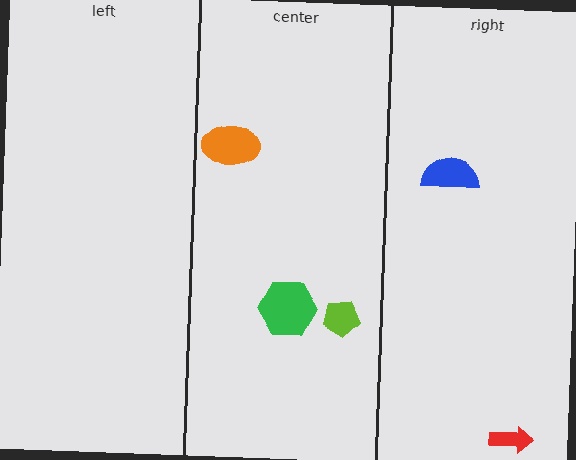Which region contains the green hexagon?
The center region.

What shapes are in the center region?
The orange ellipse, the lime pentagon, the green hexagon.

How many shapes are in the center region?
3.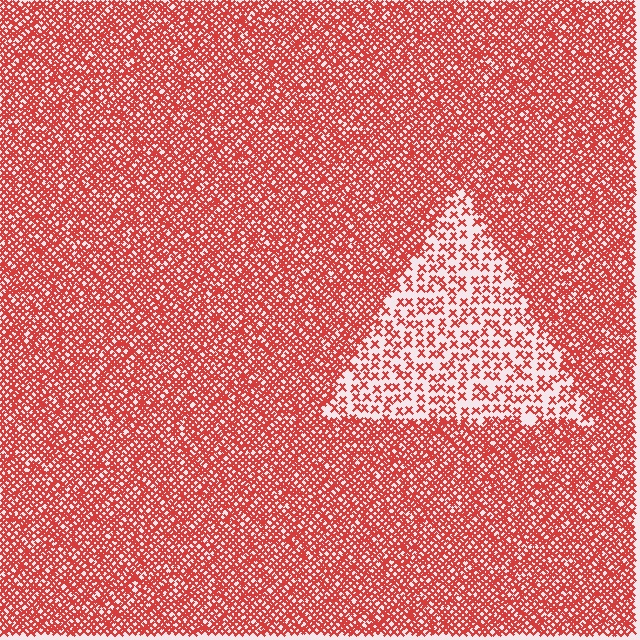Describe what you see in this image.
The image contains small red elements arranged at two different densities. A triangle-shaped region is visible where the elements are less densely packed than the surrounding area.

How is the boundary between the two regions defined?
The boundary is defined by a change in element density (approximately 2.6x ratio). All elements are the same color, size, and shape.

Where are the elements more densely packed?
The elements are more densely packed outside the triangle boundary.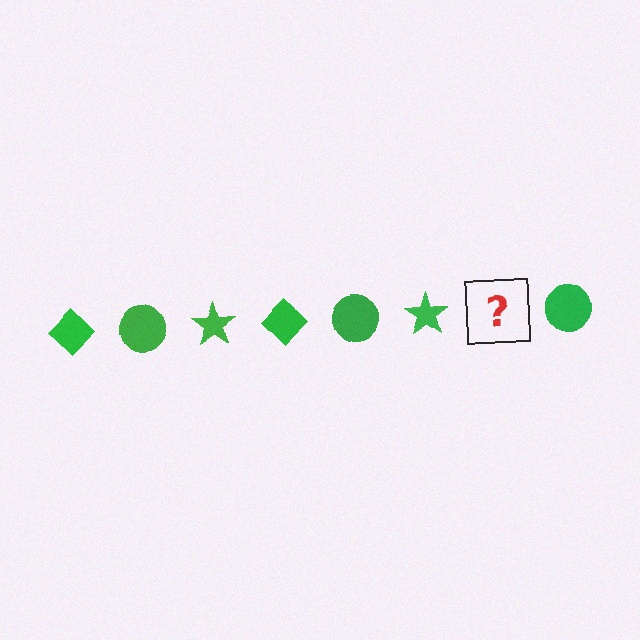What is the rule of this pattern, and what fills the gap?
The rule is that the pattern cycles through diamond, circle, star shapes in green. The gap should be filled with a green diamond.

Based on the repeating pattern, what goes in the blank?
The blank should be a green diamond.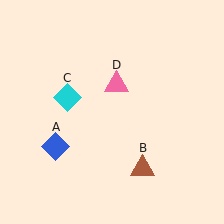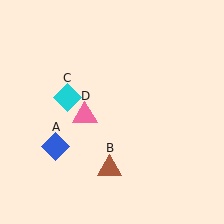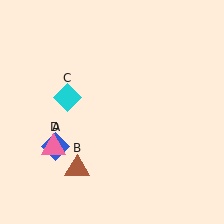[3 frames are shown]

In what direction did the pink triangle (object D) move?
The pink triangle (object D) moved down and to the left.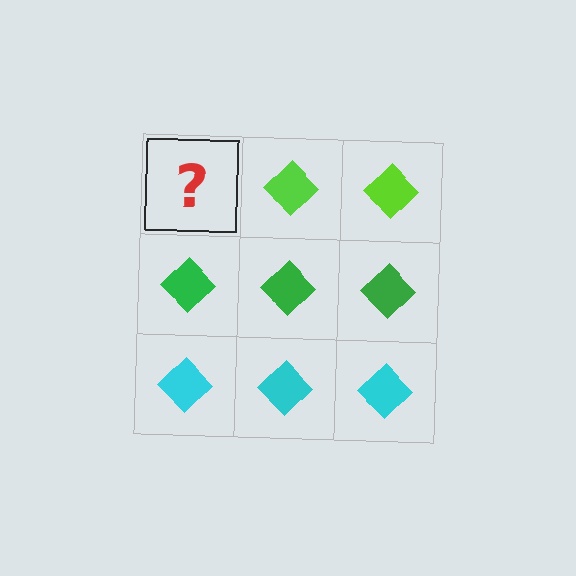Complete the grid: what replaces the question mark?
The question mark should be replaced with a lime diamond.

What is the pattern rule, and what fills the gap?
The rule is that each row has a consistent color. The gap should be filled with a lime diamond.